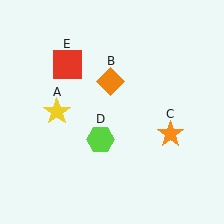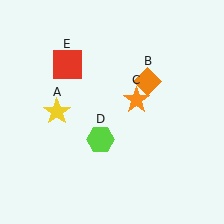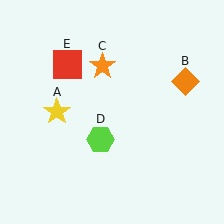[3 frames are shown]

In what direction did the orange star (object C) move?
The orange star (object C) moved up and to the left.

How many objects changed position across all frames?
2 objects changed position: orange diamond (object B), orange star (object C).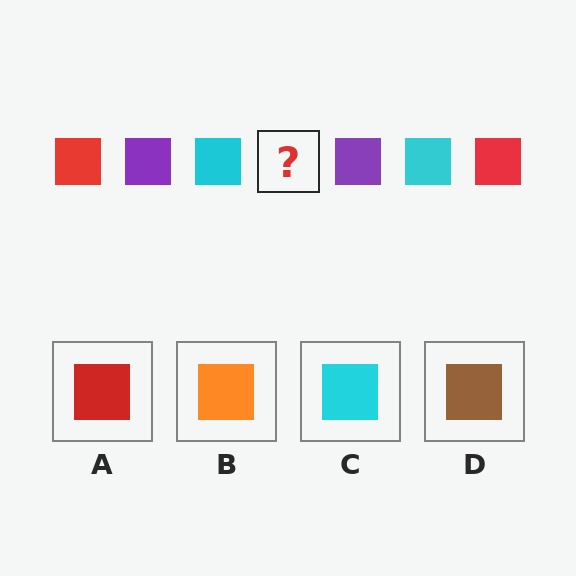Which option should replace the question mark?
Option A.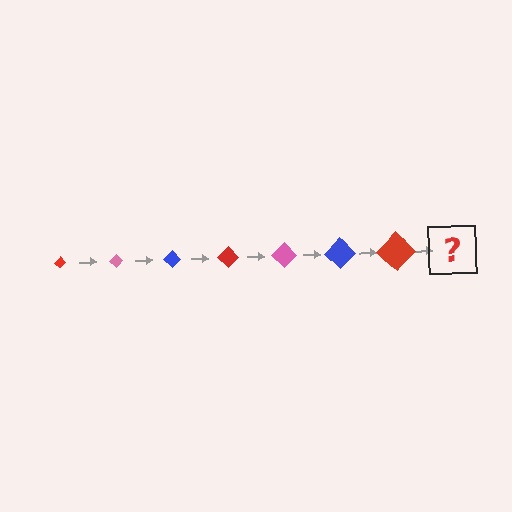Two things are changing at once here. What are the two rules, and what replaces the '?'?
The two rules are that the diamond grows larger each step and the color cycles through red, pink, and blue. The '?' should be a pink diamond, larger than the previous one.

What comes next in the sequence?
The next element should be a pink diamond, larger than the previous one.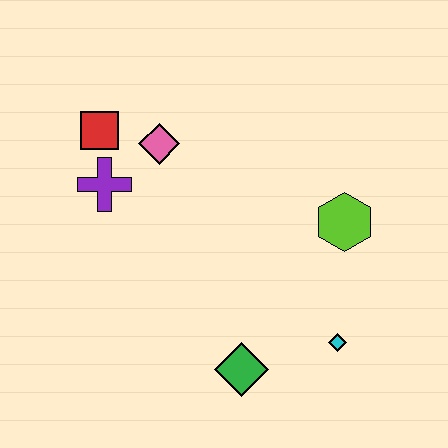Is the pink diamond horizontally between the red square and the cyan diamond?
Yes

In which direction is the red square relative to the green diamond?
The red square is above the green diamond.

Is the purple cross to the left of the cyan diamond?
Yes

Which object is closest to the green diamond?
The cyan diamond is closest to the green diamond.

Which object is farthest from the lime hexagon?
The red square is farthest from the lime hexagon.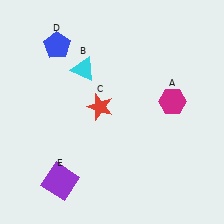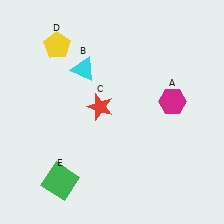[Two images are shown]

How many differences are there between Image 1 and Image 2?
There are 2 differences between the two images.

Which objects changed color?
D changed from blue to yellow. E changed from purple to green.